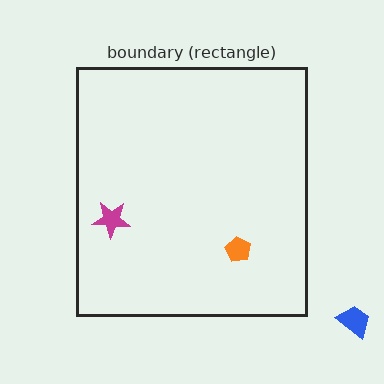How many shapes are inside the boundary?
2 inside, 1 outside.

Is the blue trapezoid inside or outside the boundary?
Outside.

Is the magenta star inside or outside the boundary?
Inside.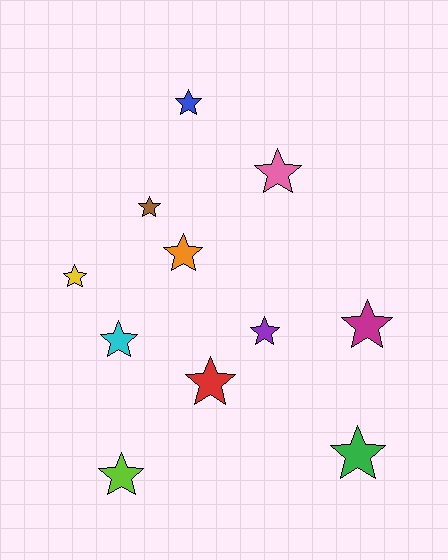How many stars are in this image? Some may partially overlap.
There are 11 stars.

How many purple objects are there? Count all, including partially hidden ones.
There is 1 purple object.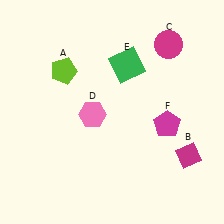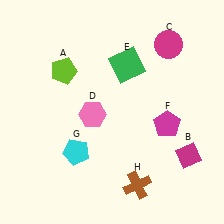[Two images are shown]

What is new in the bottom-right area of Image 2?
A brown cross (H) was added in the bottom-right area of Image 2.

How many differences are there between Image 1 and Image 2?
There are 2 differences between the two images.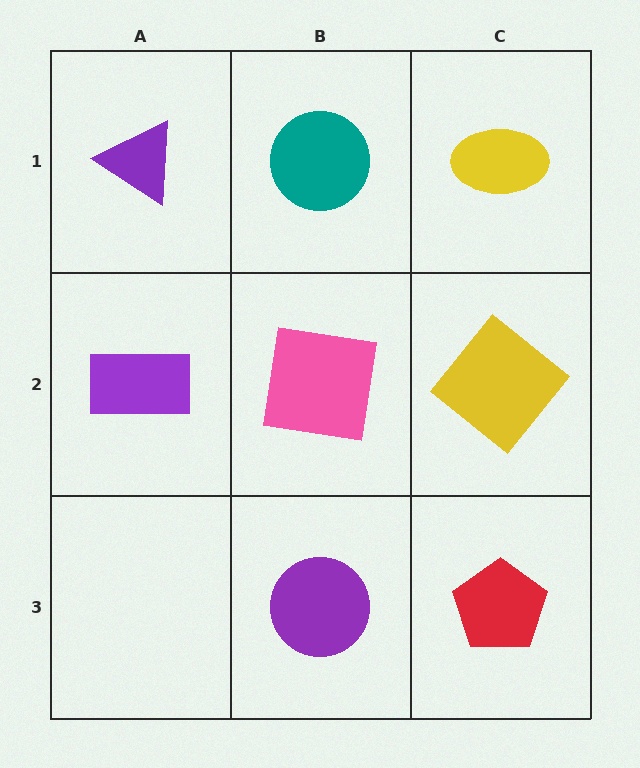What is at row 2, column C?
A yellow diamond.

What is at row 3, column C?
A red pentagon.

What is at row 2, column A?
A purple rectangle.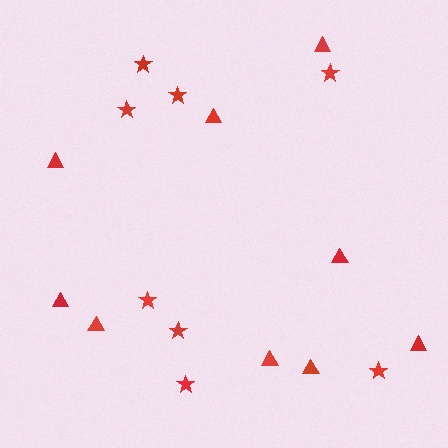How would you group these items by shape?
There are 2 groups: one group of stars (8) and one group of triangles (9).